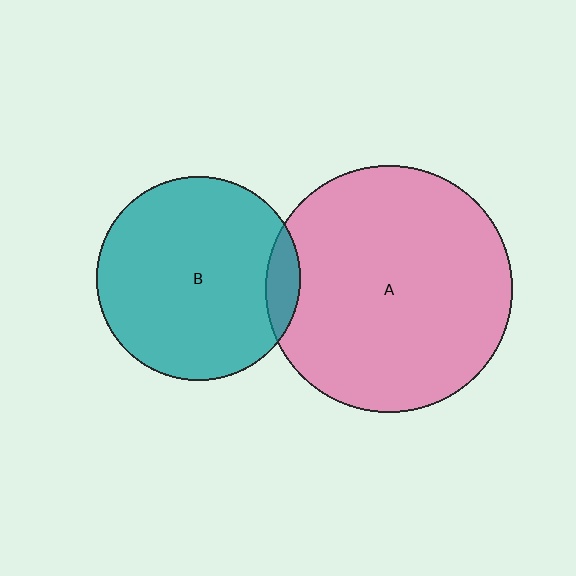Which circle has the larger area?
Circle A (pink).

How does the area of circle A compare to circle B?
Approximately 1.5 times.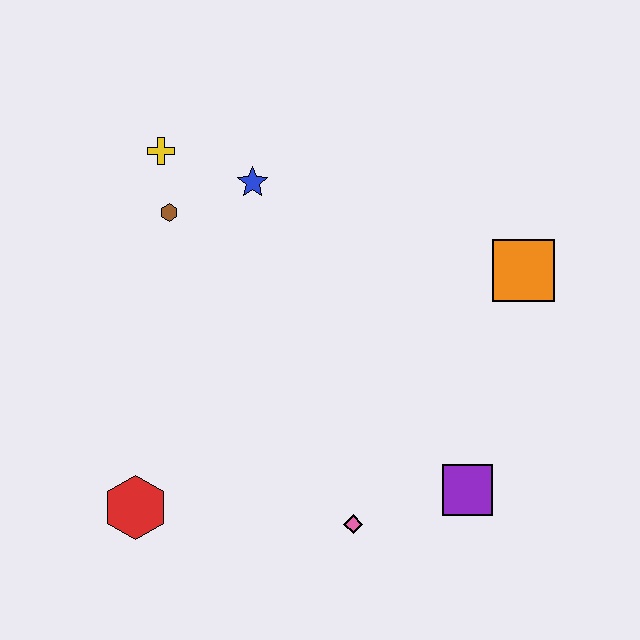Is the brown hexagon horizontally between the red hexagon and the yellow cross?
No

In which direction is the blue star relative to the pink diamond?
The blue star is above the pink diamond.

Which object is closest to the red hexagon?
The pink diamond is closest to the red hexagon.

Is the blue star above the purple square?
Yes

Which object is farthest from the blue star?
The purple square is farthest from the blue star.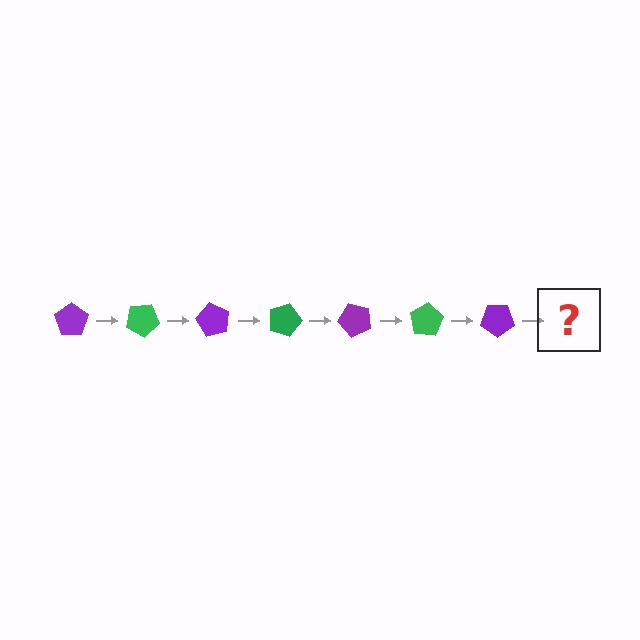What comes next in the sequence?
The next element should be a green pentagon, rotated 210 degrees from the start.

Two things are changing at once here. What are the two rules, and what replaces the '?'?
The two rules are that it rotates 30 degrees each step and the color cycles through purple and green. The '?' should be a green pentagon, rotated 210 degrees from the start.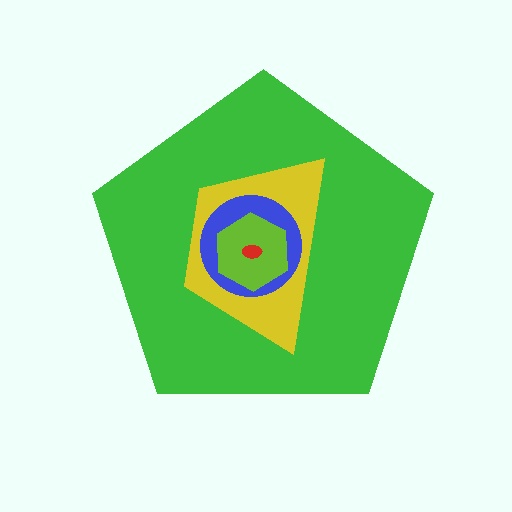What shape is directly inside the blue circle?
The lime hexagon.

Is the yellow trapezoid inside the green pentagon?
Yes.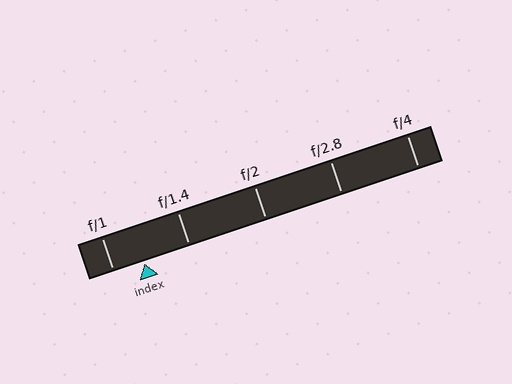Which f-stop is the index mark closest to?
The index mark is closest to f/1.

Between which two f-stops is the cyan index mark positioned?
The index mark is between f/1 and f/1.4.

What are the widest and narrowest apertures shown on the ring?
The widest aperture shown is f/1 and the narrowest is f/4.